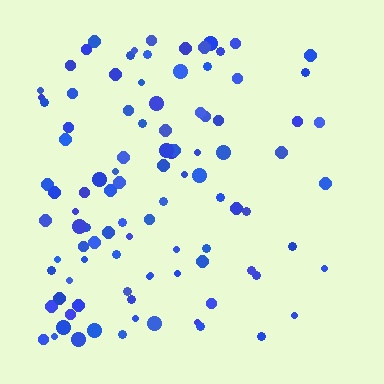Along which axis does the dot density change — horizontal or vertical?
Horizontal.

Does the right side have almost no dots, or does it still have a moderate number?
Still a moderate number, just noticeably fewer than the left.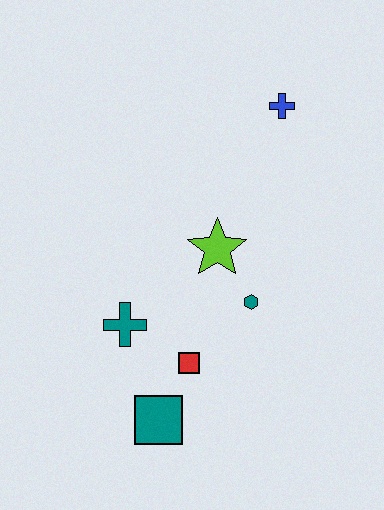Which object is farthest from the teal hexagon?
The blue cross is farthest from the teal hexagon.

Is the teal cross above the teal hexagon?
No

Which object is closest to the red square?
The teal square is closest to the red square.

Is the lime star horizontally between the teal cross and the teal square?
No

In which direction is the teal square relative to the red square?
The teal square is below the red square.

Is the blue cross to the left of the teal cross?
No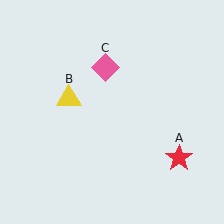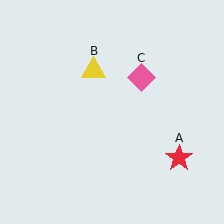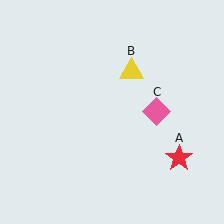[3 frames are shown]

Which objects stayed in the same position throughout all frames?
Red star (object A) remained stationary.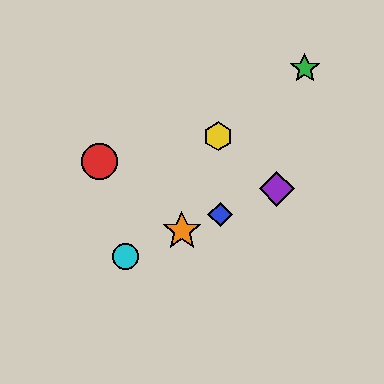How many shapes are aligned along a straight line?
4 shapes (the blue diamond, the purple diamond, the orange star, the cyan circle) are aligned along a straight line.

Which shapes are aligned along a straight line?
The blue diamond, the purple diamond, the orange star, the cyan circle are aligned along a straight line.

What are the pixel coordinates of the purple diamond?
The purple diamond is at (277, 189).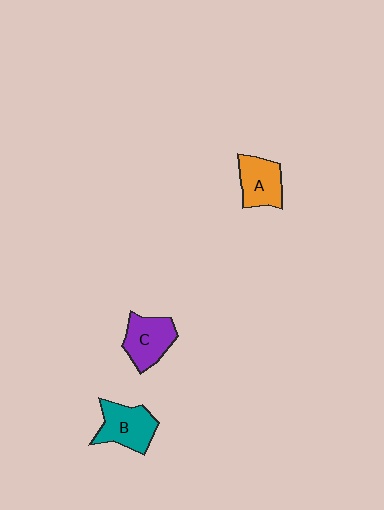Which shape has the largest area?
Shape B (teal).